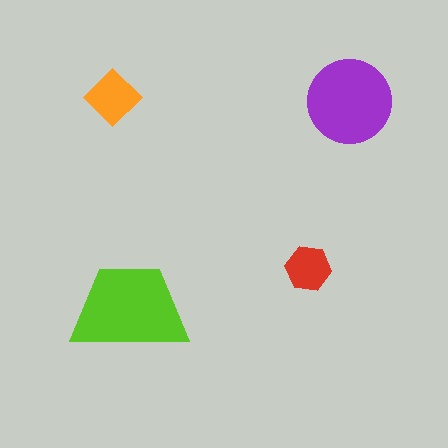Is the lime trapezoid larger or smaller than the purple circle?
Larger.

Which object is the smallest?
The red hexagon.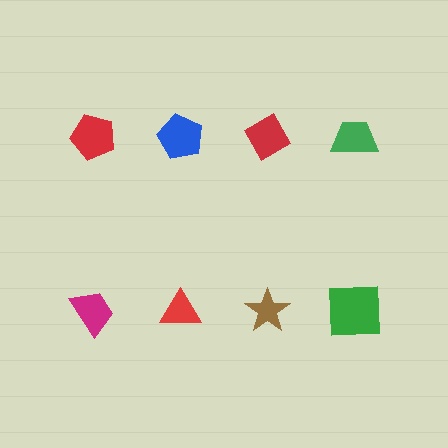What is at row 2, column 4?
A green square.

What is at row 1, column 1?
A red pentagon.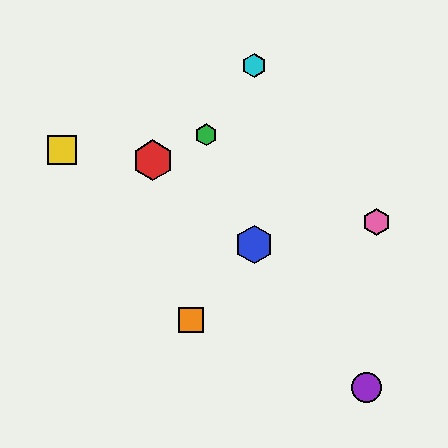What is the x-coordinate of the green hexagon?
The green hexagon is at x≈206.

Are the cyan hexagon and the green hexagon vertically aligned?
No, the cyan hexagon is at x≈254 and the green hexagon is at x≈206.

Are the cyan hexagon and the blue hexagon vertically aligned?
Yes, both are at x≈254.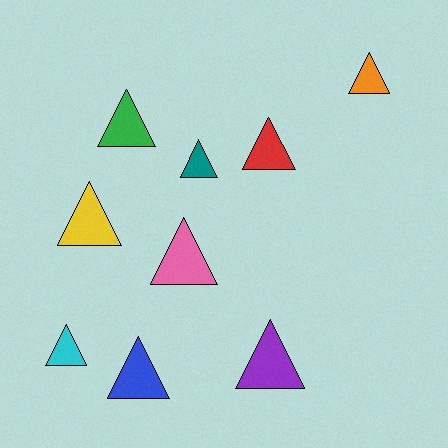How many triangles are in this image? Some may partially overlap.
There are 9 triangles.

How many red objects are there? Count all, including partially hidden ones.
There is 1 red object.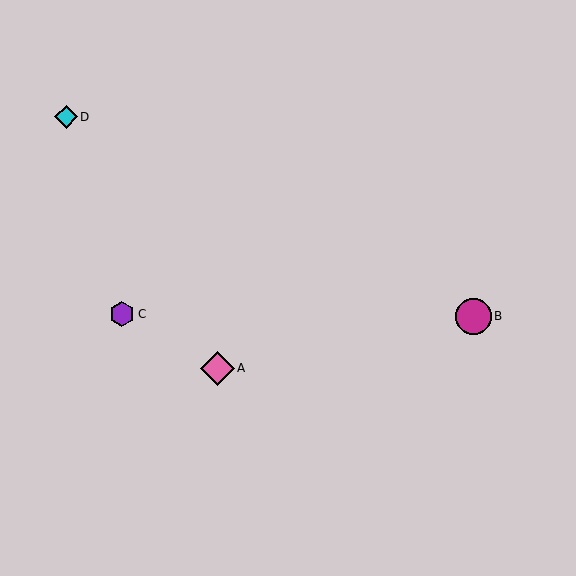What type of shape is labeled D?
Shape D is a cyan diamond.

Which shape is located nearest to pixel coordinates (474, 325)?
The magenta circle (labeled B) at (473, 316) is nearest to that location.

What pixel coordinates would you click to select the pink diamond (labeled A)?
Click at (218, 368) to select the pink diamond A.